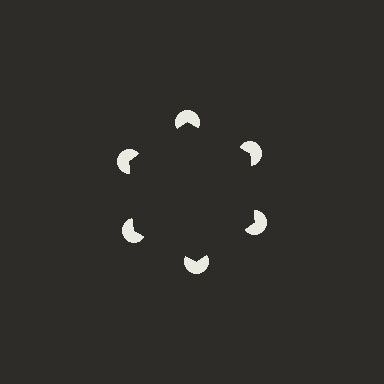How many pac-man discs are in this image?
There are 6 — one at each vertex of the illusory hexagon.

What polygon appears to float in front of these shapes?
An illusory hexagon — its edges are inferred from the aligned wedge cuts in the pac-man discs, not physically drawn.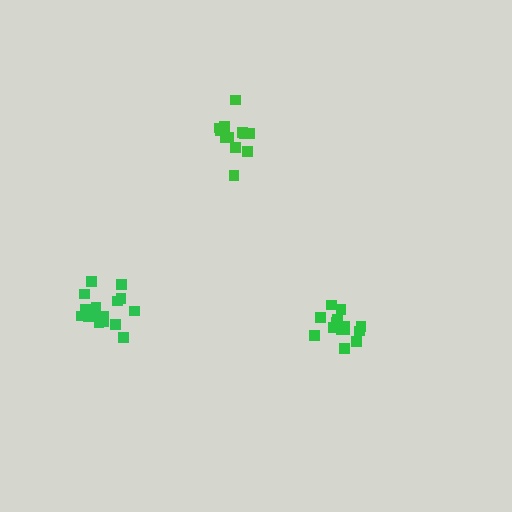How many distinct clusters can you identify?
There are 3 distinct clusters.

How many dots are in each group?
Group 1: 12 dots, Group 2: 16 dots, Group 3: 14 dots (42 total).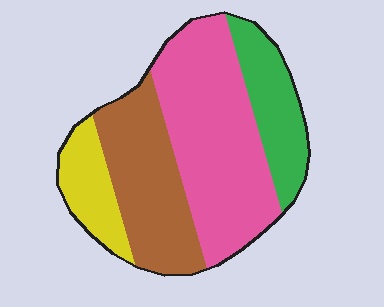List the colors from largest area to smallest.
From largest to smallest: pink, brown, green, yellow.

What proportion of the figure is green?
Green takes up about one sixth (1/6) of the figure.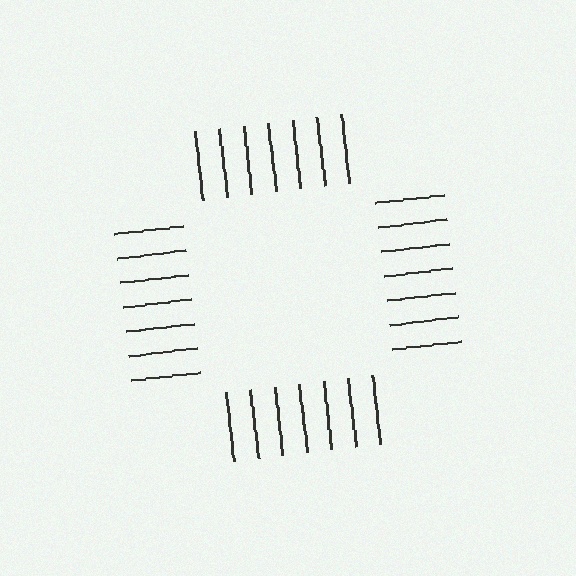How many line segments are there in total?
28 — 7 along each of the 4 edges.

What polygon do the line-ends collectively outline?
An illusory square — the line segments terminate on its edges but no continuous stroke is drawn.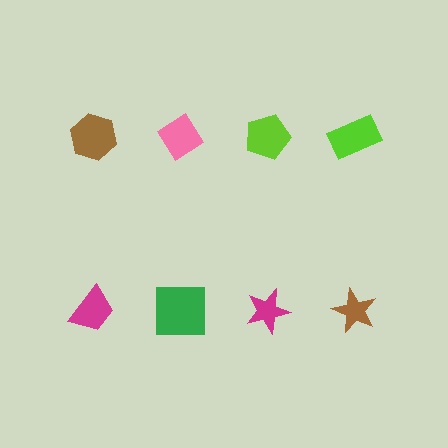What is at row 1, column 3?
A lime pentagon.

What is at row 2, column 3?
A magenta star.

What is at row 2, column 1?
A magenta trapezoid.